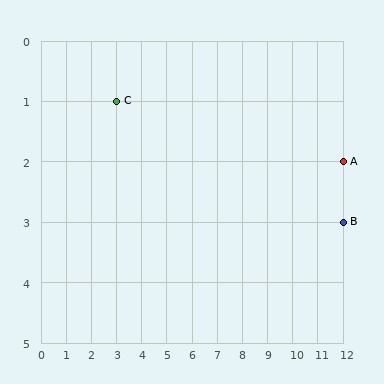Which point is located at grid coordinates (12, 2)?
Point A is at (12, 2).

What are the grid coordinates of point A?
Point A is at grid coordinates (12, 2).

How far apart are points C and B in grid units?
Points C and B are 9 columns and 2 rows apart (about 9.2 grid units diagonally).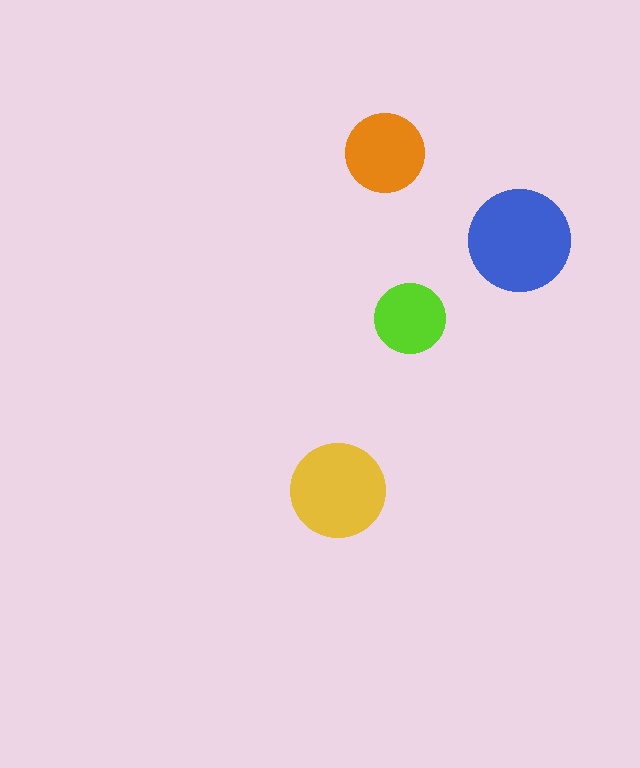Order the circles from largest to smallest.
the blue one, the yellow one, the orange one, the lime one.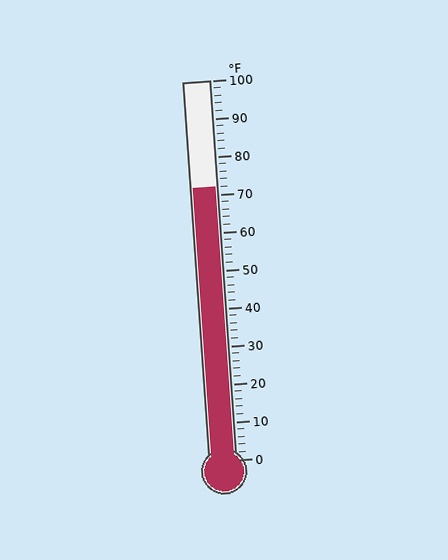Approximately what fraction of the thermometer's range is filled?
The thermometer is filled to approximately 70% of its range.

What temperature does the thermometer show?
The thermometer shows approximately 72°F.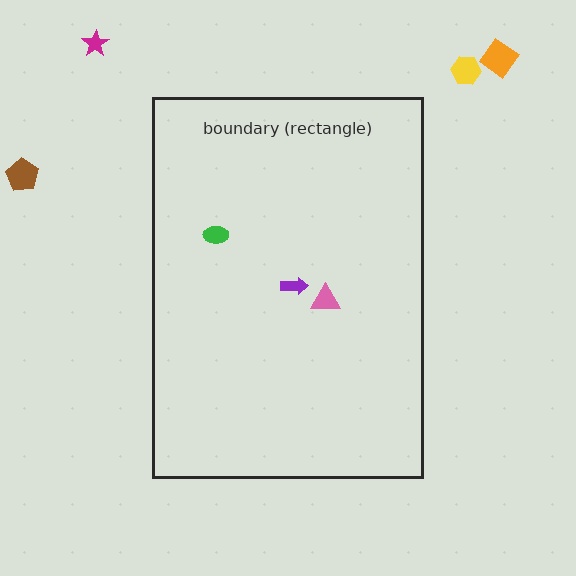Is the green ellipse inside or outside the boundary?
Inside.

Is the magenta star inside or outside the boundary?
Outside.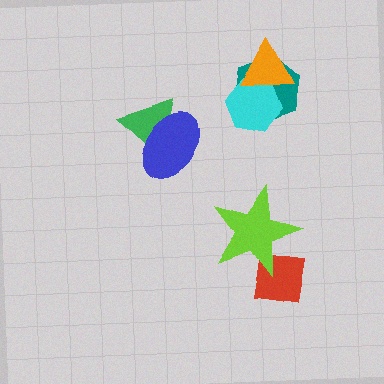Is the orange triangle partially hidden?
No, no other shape covers it.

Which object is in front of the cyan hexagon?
The orange triangle is in front of the cyan hexagon.